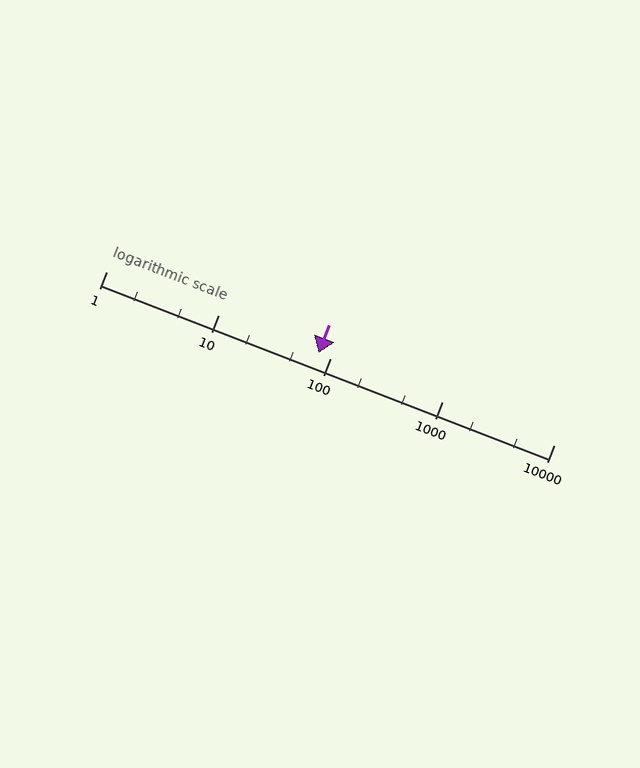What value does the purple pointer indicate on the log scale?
The pointer indicates approximately 79.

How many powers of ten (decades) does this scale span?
The scale spans 4 decades, from 1 to 10000.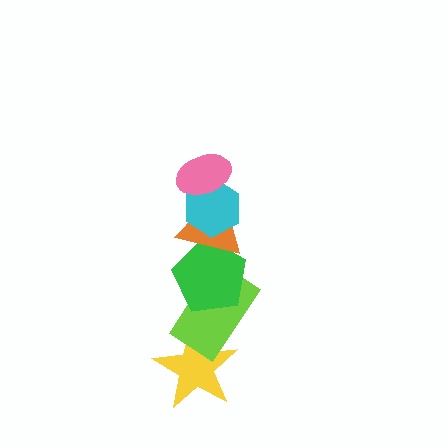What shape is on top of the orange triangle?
The cyan hexagon is on top of the orange triangle.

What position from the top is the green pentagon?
The green pentagon is 4th from the top.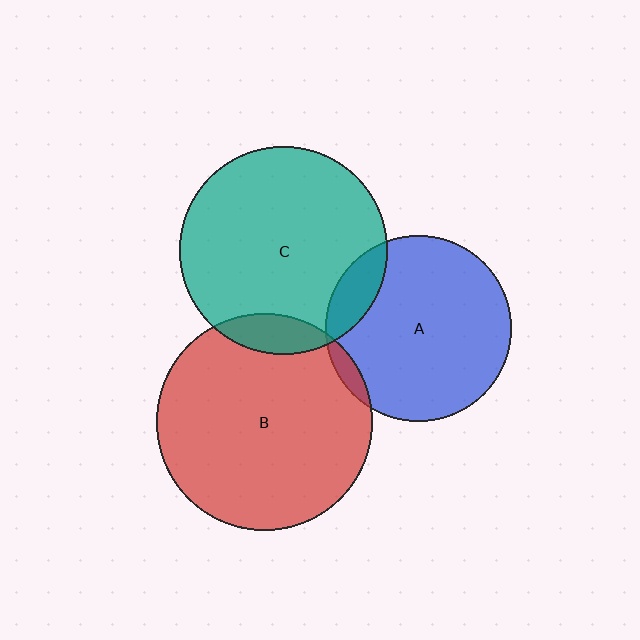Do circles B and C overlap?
Yes.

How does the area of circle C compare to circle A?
Approximately 1.3 times.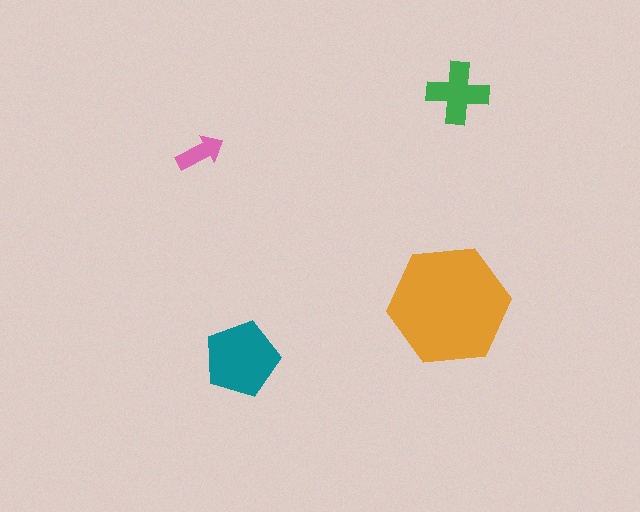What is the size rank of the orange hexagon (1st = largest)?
1st.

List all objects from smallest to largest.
The pink arrow, the green cross, the teal pentagon, the orange hexagon.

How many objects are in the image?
There are 4 objects in the image.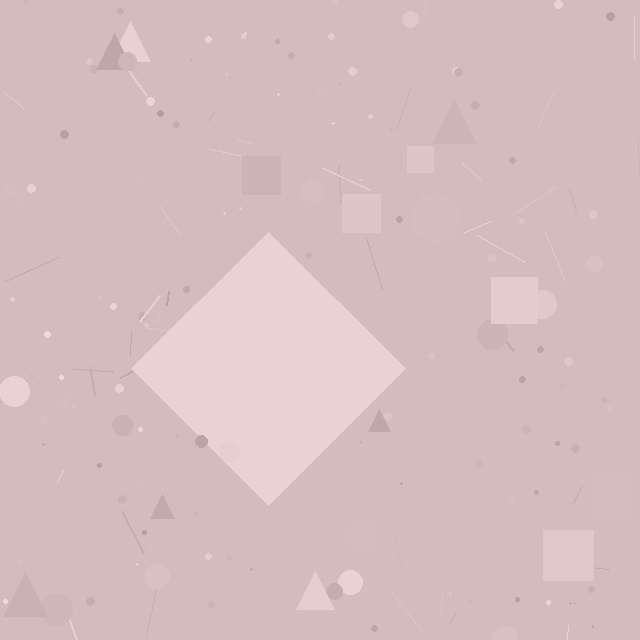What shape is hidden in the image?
A diamond is hidden in the image.